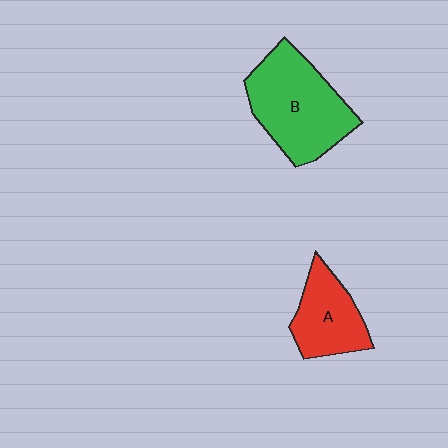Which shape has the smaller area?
Shape A (red).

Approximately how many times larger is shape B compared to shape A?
Approximately 1.6 times.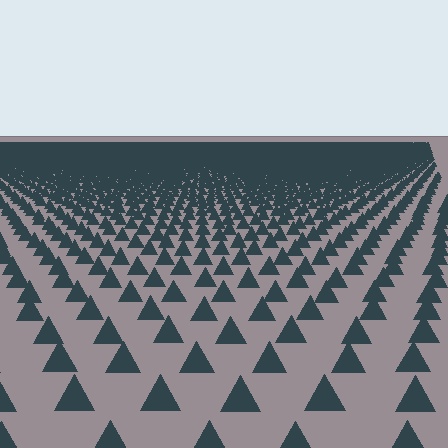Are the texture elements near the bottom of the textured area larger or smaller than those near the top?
Larger. Near the bottom, elements are closer to the viewer and appear at a bigger on-screen size.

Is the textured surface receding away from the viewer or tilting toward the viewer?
The surface is receding away from the viewer. Texture elements get smaller and denser toward the top.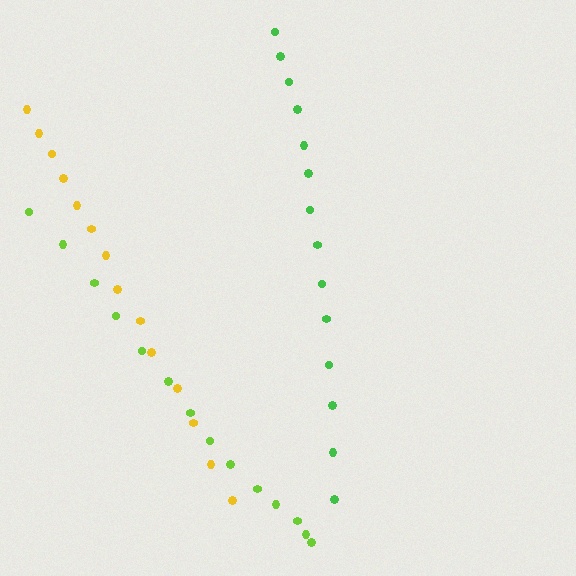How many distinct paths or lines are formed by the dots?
There are 3 distinct paths.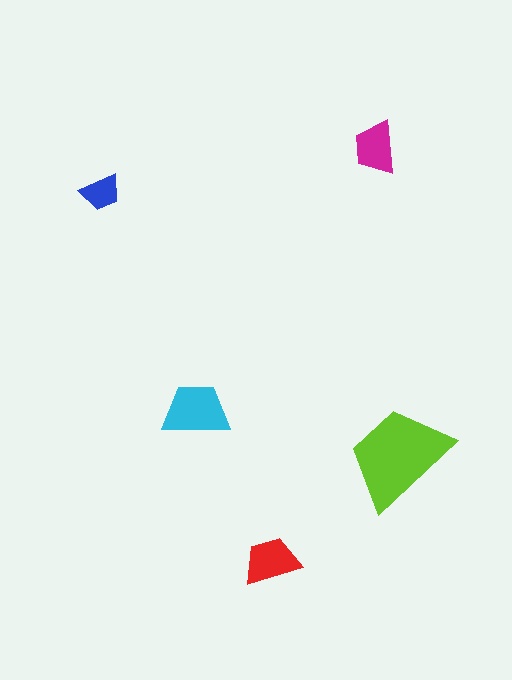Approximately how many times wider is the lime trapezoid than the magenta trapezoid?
About 2 times wider.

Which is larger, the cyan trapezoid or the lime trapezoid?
The lime one.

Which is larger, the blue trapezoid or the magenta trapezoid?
The magenta one.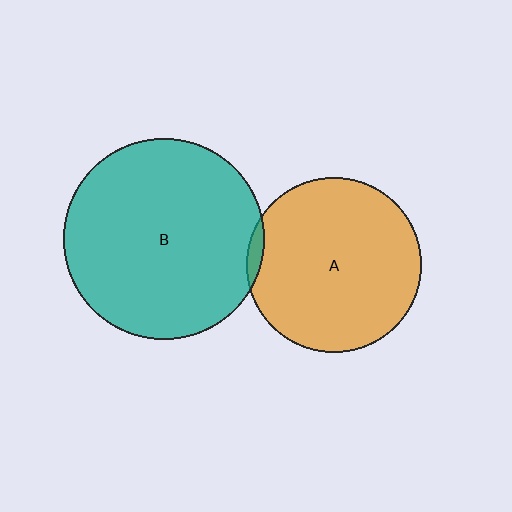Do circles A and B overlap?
Yes.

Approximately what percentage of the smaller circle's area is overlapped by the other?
Approximately 5%.